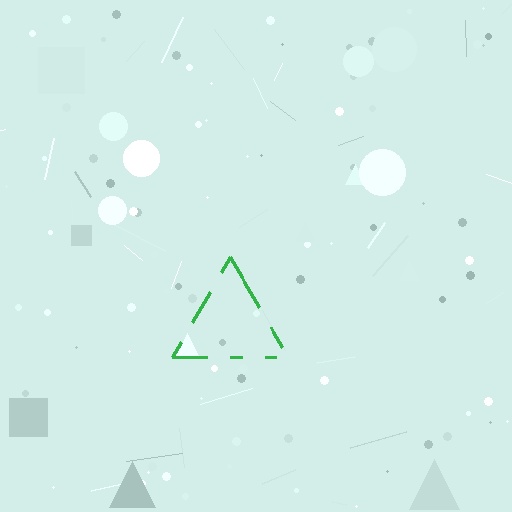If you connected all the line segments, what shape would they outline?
They would outline a triangle.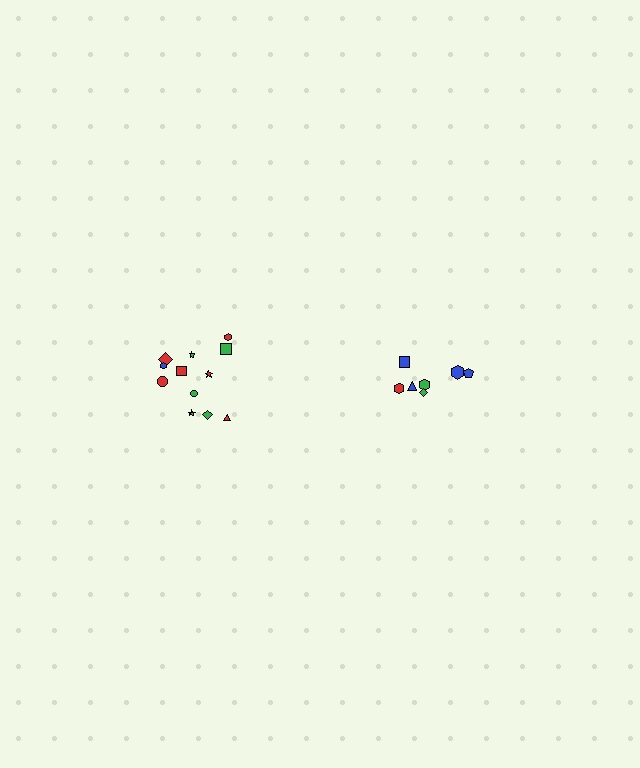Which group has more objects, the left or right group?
The left group.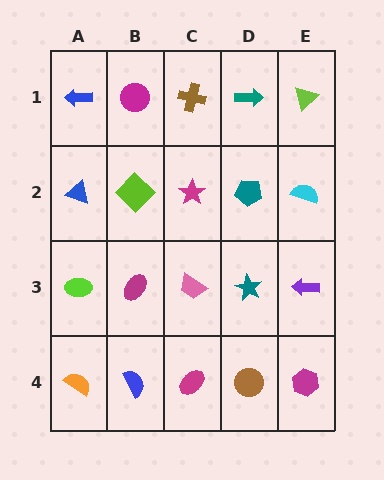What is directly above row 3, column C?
A magenta star.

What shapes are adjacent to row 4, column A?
A lime ellipse (row 3, column A), a blue semicircle (row 4, column B).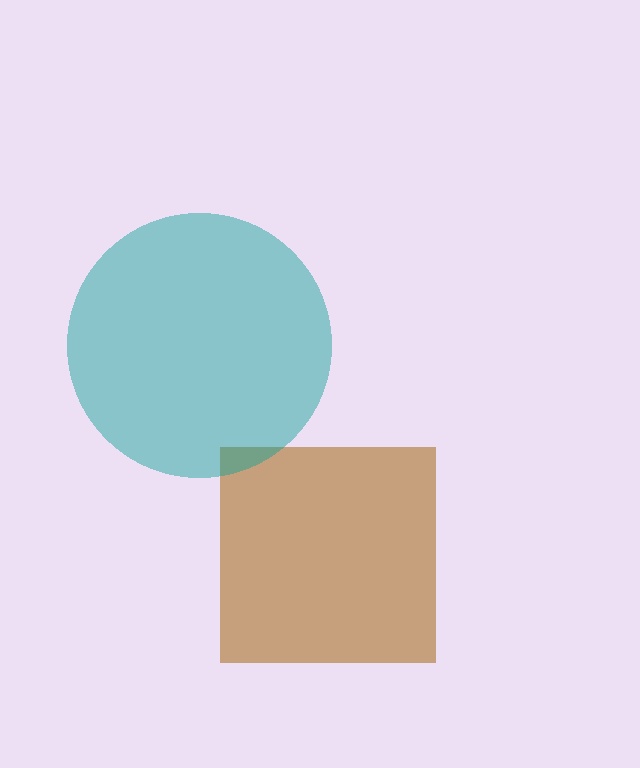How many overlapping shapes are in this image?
There are 2 overlapping shapes in the image.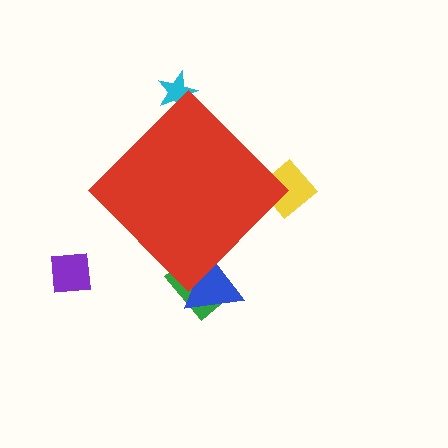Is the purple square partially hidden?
No, the purple square is fully visible.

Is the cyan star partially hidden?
Yes, the cyan star is partially hidden behind the red diamond.